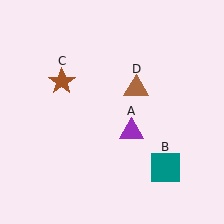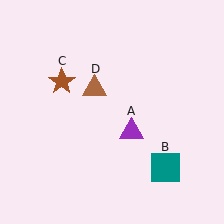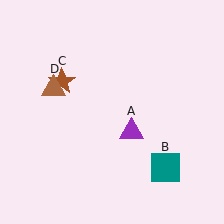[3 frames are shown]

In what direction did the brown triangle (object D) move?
The brown triangle (object D) moved left.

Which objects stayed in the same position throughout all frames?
Purple triangle (object A) and teal square (object B) and brown star (object C) remained stationary.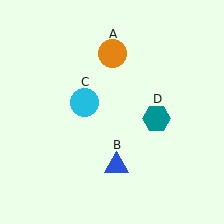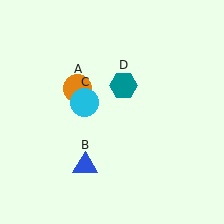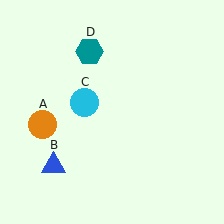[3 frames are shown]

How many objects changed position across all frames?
3 objects changed position: orange circle (object A), blue triangle (object B), teal hexagon (object D).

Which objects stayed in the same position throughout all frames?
Cyan circle (object C) remained stationary.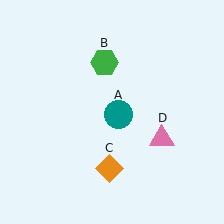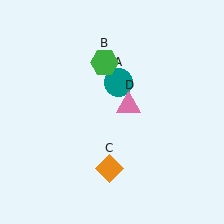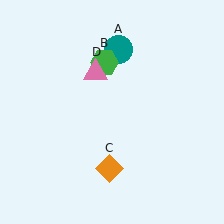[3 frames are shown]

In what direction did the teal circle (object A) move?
The teal circle (object A) moved up.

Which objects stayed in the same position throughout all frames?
Green hexagon (object B) and orange diamond (object C) remained stationary.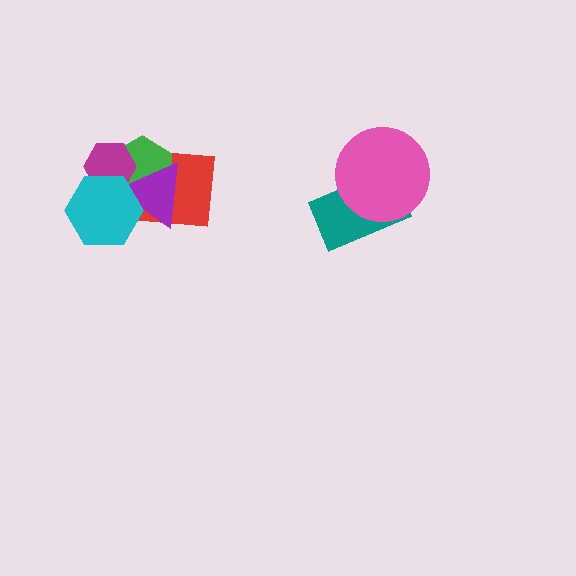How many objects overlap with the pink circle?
1 object overlaps with the pink circle.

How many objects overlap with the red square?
2 objects overlap with the red square.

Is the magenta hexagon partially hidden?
Yes, it is partially covered by another shape.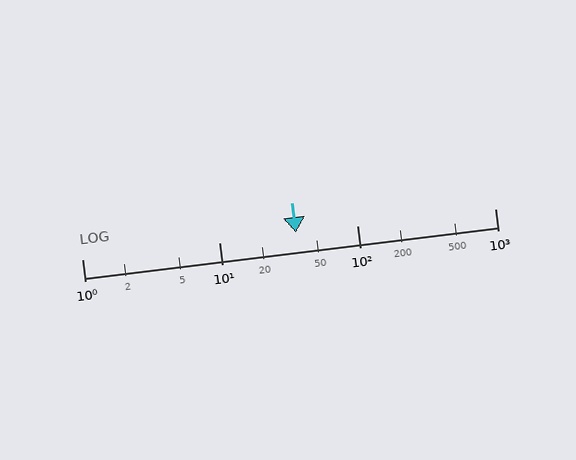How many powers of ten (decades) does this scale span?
The scale spans 3 decades, from 1 to 1000.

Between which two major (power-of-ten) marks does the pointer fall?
The pointer is between 10 and 100.